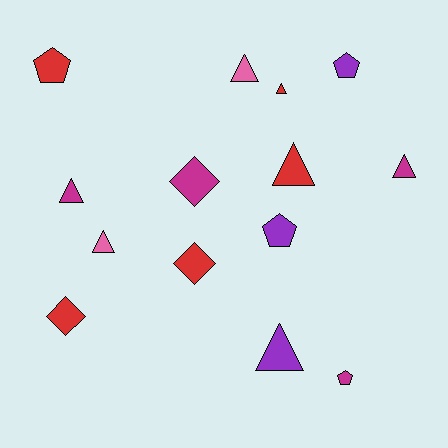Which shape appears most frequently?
Triangle, with 7 objects.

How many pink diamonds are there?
There are no pink diamonds.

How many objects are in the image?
There are 14 objects.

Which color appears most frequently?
Red, with 5 objects.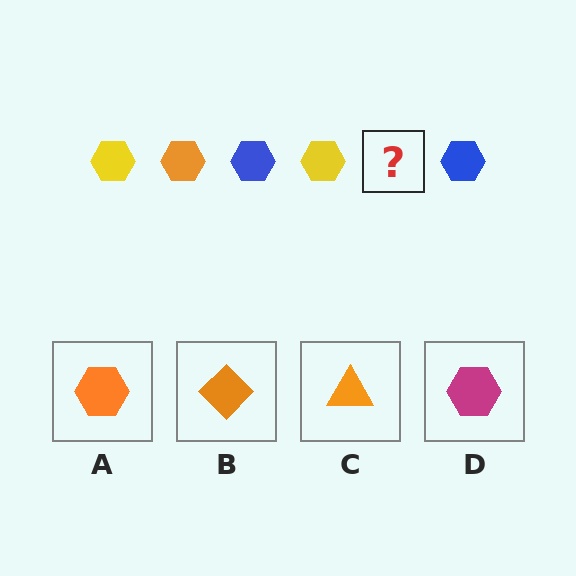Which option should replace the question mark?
Option A.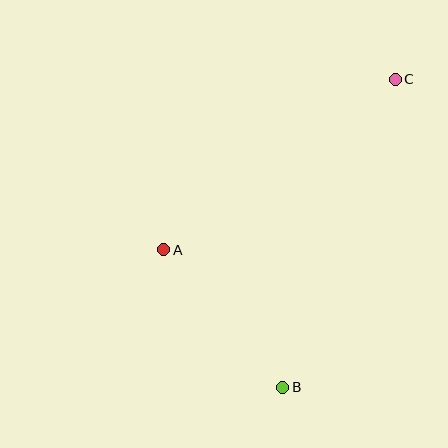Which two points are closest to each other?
Points A and B are closest to each other.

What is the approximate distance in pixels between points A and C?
The distance between A and C is approximately 287 pixels.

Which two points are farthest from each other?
Points B and C are farthest from each other.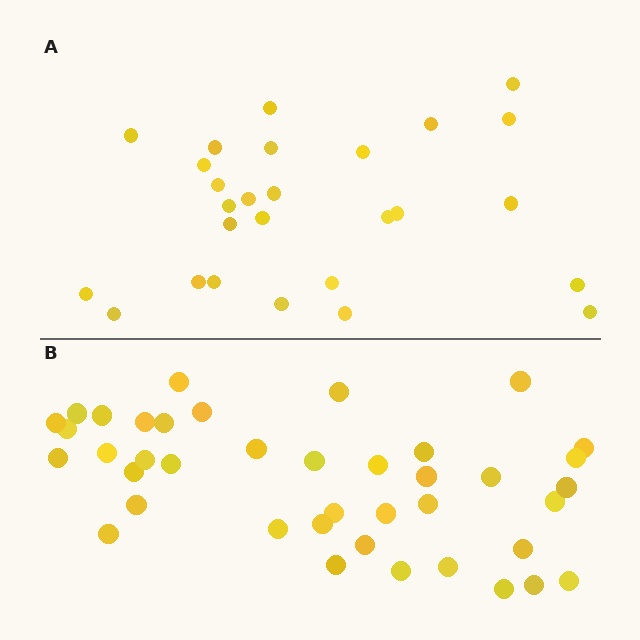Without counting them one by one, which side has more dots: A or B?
Region B (the bottom region) has more dots.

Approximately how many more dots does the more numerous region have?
Region B has approximately 15 more dots than region A.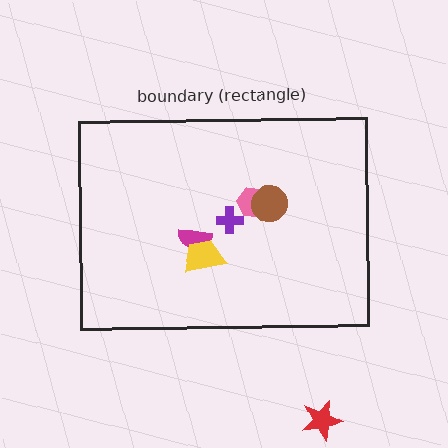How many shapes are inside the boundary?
5 inside, 1 outside.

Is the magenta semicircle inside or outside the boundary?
Inside.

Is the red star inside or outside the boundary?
Outside.